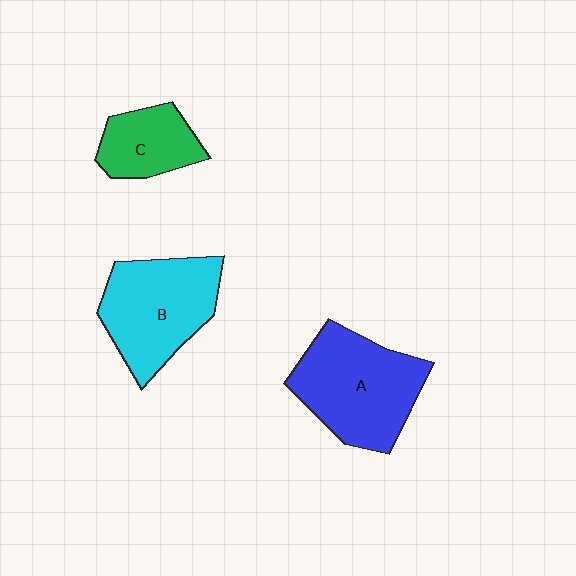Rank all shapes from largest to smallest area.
From largest to smallest: A (blue), B (cyan), C (green).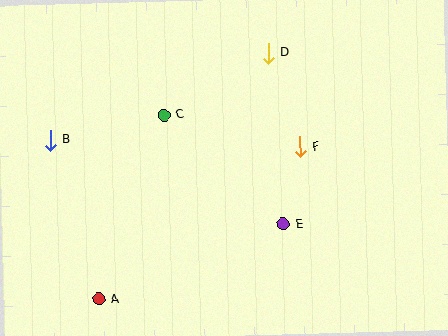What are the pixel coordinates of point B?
Point B is at (50, 140).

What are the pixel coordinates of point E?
Point E is at (283, 224).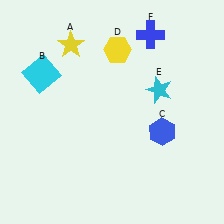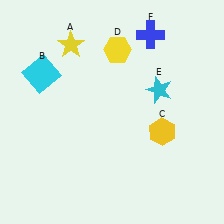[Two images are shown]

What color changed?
The hexagon (C) changed from blue in Image 1 to yellow in Image 2.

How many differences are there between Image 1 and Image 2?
There is 1 difference between the two images.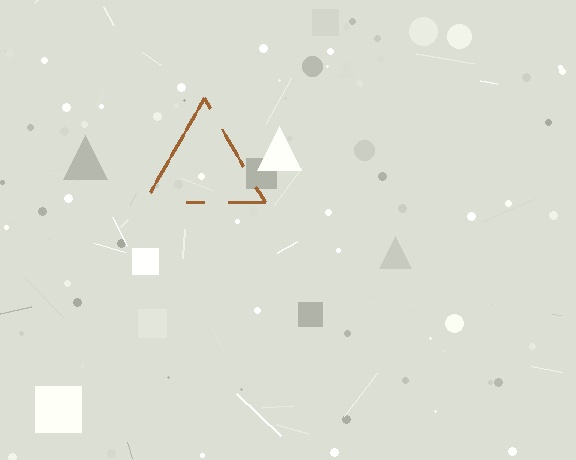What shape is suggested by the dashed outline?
The dashed outline suggests a triangle.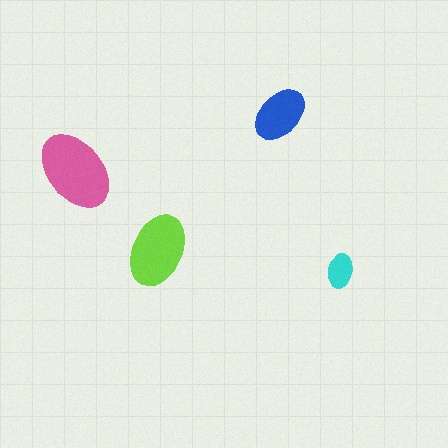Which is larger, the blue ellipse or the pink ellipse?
The pink one.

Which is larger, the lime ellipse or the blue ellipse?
The lime one.